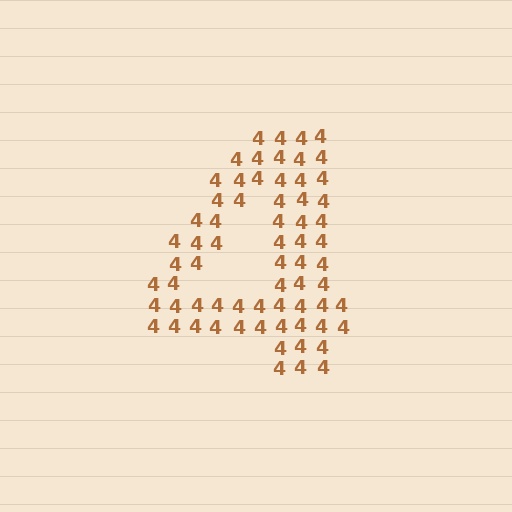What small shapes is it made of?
It is made of small digit 4's.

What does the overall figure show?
The overall figure shows the digit 4.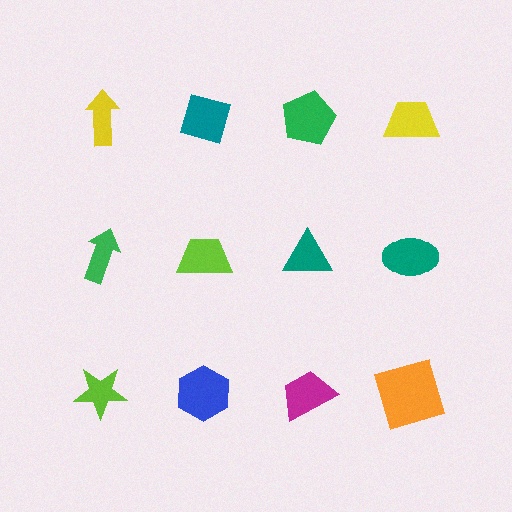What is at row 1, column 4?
A yellow trapezoid.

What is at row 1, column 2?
A teal diamond.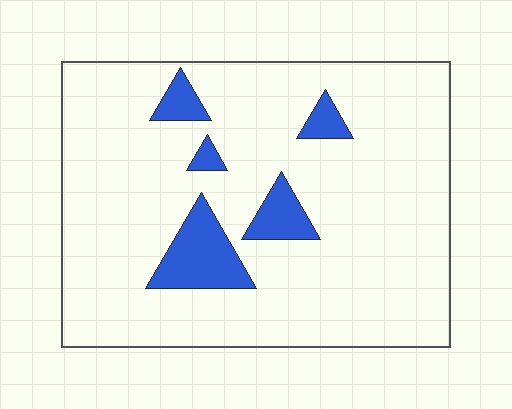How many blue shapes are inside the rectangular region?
5.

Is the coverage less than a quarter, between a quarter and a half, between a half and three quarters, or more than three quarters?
Less than a quarter.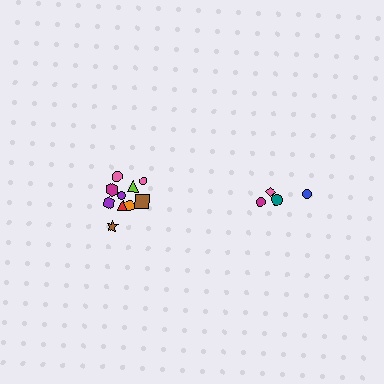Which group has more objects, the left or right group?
The left group.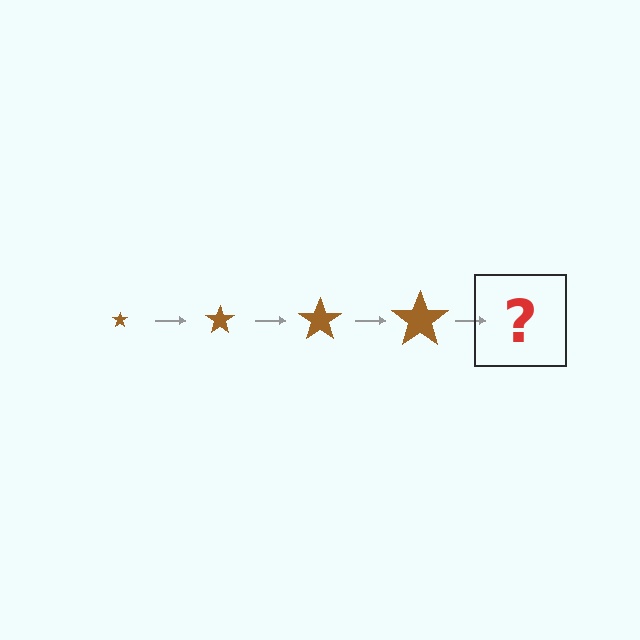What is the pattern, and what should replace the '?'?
The pattern is that the star gets progressively larger each step. The '?' should be a brown star, larger than the previous one.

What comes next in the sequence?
The next element should be a brown star, larger than the previous one.